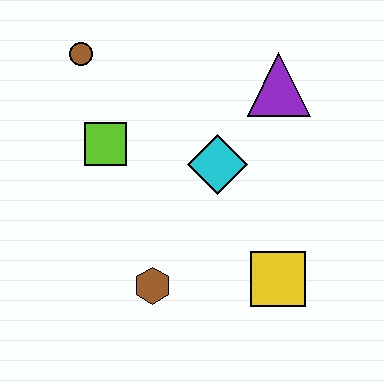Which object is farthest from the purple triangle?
The brown hexagon is farthest from the purple triangle.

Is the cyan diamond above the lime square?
No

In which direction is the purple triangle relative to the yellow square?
The purple triangle is above the yellow square.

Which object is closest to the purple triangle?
The cyan diamond is closest to the purple triangle.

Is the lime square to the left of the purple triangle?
Yes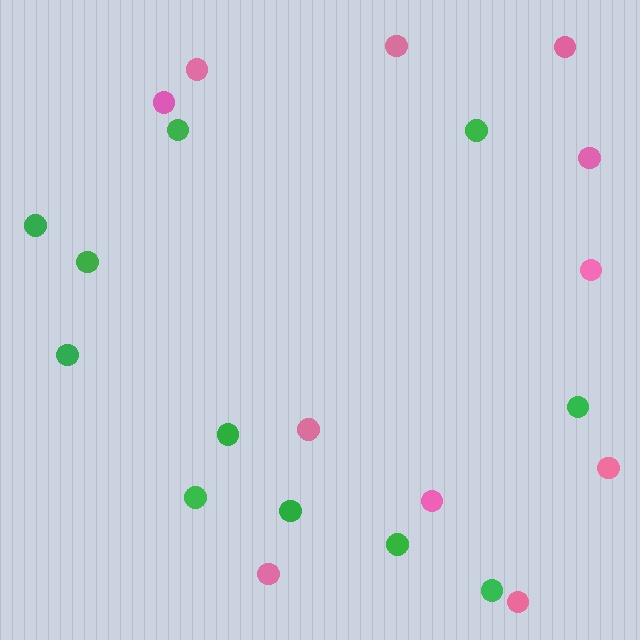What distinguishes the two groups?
There are 2 groups: one group of pink circles (11) and one group of green circles (11).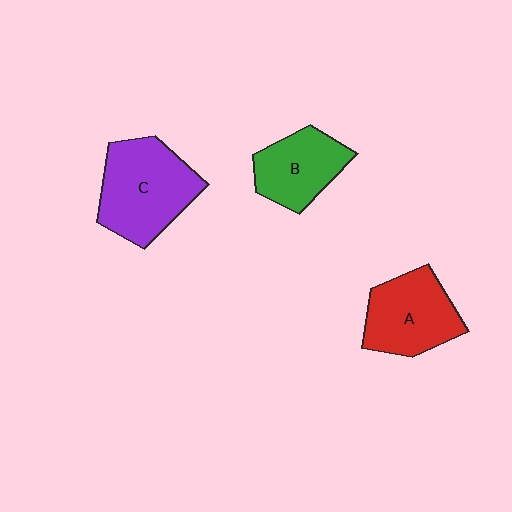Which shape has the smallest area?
Shape B (green).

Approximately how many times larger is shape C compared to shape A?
Approximately 1.2 times.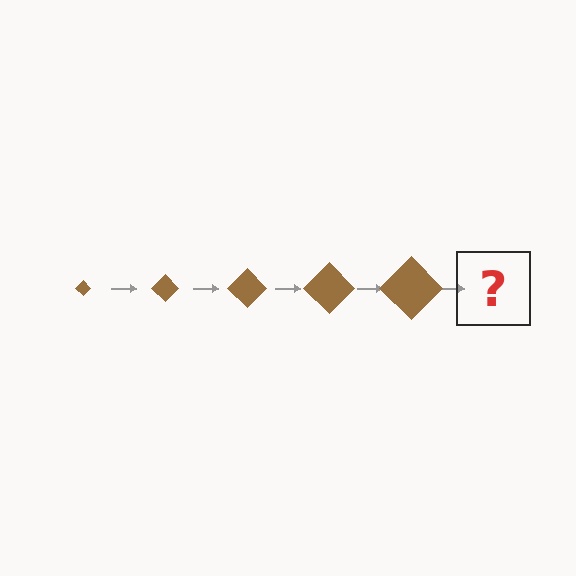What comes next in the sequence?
The next element should be a brown diamond, larger than the previous one.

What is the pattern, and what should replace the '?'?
The pattern is that the diamond gets progressively larger each step. The '?' should be a brown diamond, larger than the previous one.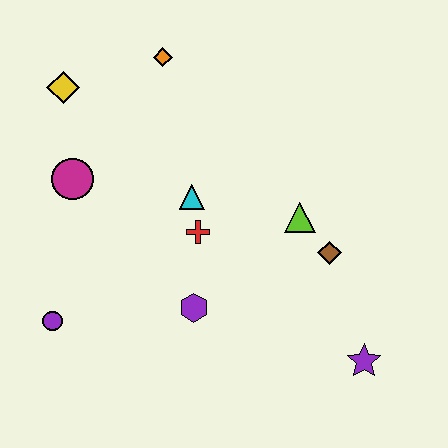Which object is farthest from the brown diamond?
The yellow diamond is farthest from the brown diamond.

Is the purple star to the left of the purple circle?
No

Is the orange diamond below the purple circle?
No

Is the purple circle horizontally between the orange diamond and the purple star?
No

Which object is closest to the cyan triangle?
The red cross is closest to the cyan triangle.